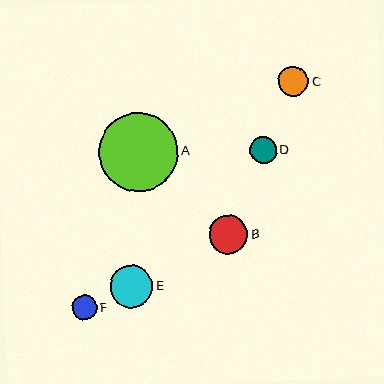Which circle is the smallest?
Circle F is the smallest with a size of approximately 25 pixels.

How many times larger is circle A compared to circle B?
Circle A is approximately 2.1 times the size of circle B.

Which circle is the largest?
Circle A is the largest with a size of approximately 80 pixels.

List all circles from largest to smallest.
From largest to smallest: A, E, B, C, D, F.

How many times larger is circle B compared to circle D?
Circle B is approximately 1.4 times the size of circle D.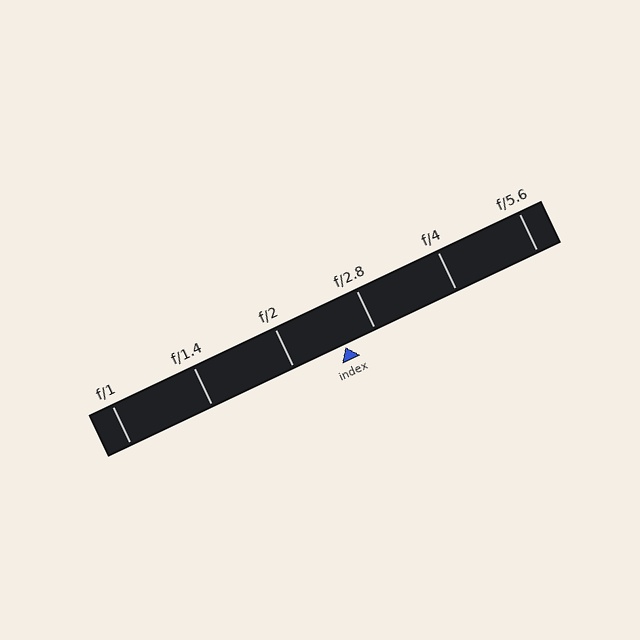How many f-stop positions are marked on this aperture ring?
There are 6 f-stop positions marked.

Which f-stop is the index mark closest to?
The index mark is closest to f/2.8.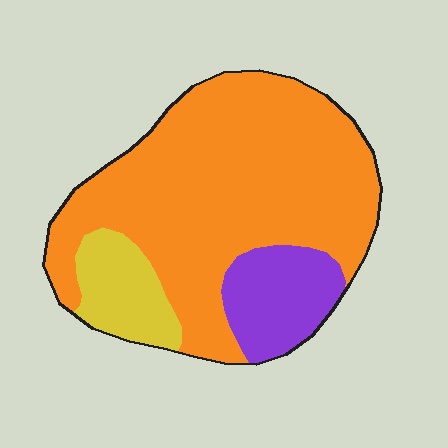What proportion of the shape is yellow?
Yellow covers about 10% of the shape.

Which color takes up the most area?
Orange, at roughly 75%.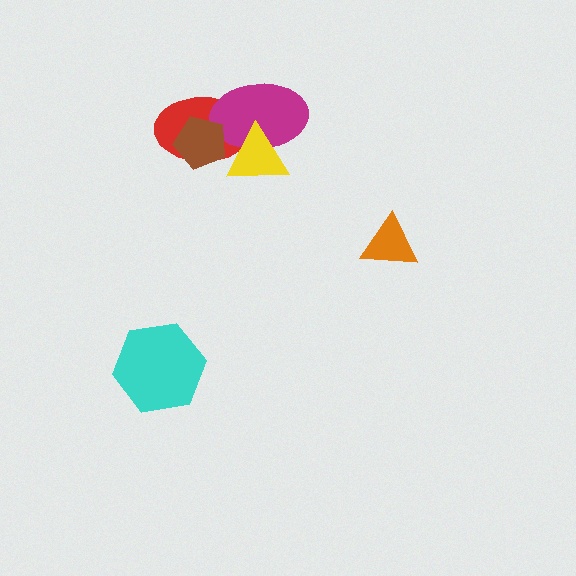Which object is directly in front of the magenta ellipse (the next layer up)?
The yellow triangle is directly in front of the magenta ellipse.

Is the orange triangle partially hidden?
No, no other shape covers it.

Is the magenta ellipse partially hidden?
Yes, it is partially covered by another shape.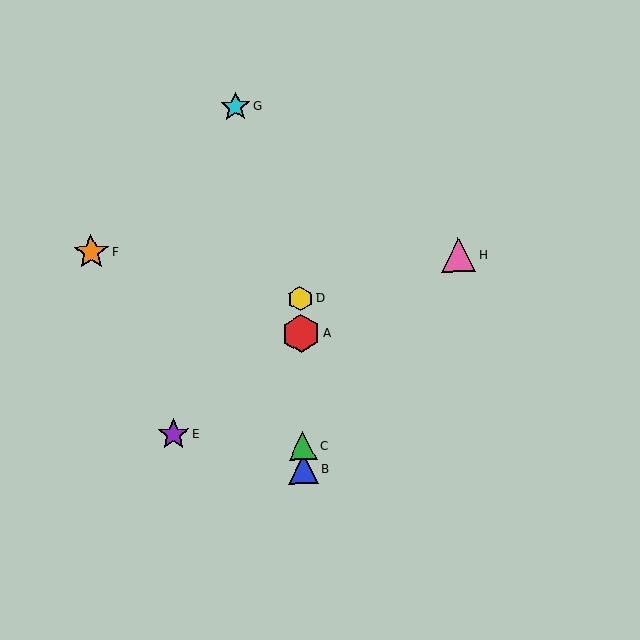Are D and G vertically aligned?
No, D is at x≈300 and G is at x≈235.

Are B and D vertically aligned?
Yes, both are at x≈303.